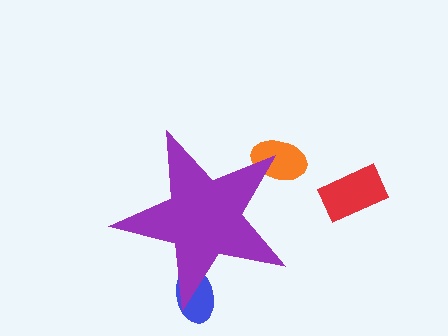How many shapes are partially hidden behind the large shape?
2 shapes are partially hidden.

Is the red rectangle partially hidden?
No, the red rectangle is fully visible.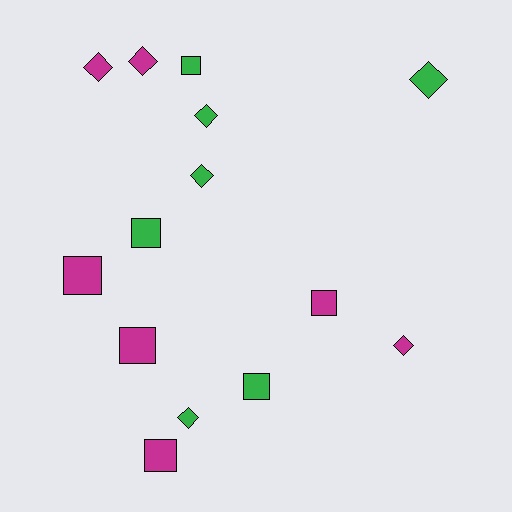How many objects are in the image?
There are 14 objects.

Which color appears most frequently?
Magenta, with 7 objects.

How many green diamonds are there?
There are 4 green diamonds.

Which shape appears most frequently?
Square, with 7 objects.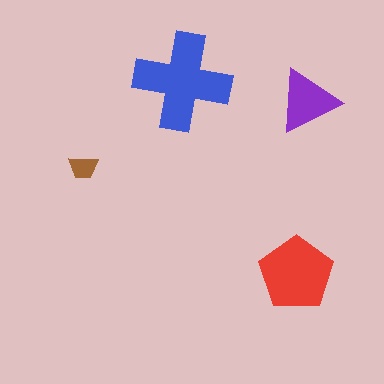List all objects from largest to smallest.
The blue cross, the red pentagon, the purple triangle, the brown trapezoid.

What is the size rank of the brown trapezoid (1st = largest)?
4th.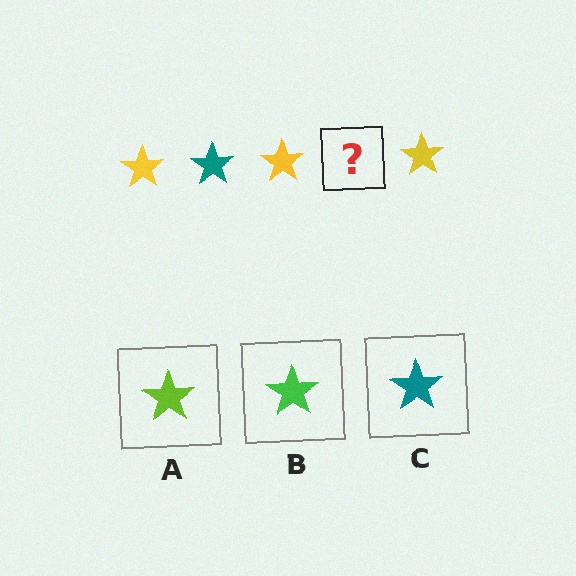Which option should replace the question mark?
Option C.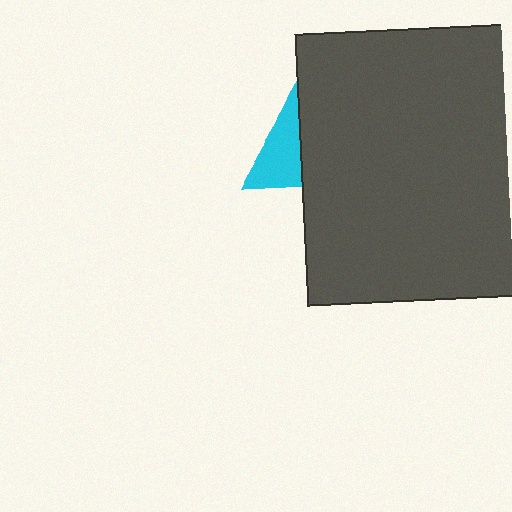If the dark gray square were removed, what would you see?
You would see the complete cyan triangle.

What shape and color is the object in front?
The object in front is a dark gray square.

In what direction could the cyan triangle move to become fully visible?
The cyan triangle could move left. That would shift it out from behind the dark gray square entirely.